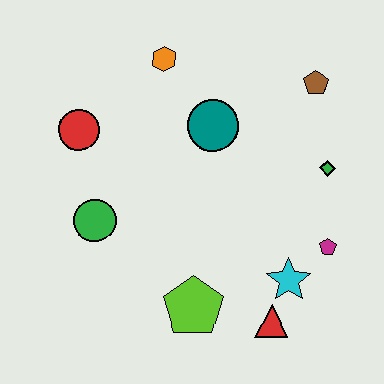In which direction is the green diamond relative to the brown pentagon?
The green diamond is below the brown pentagon.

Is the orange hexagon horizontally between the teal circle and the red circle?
Yes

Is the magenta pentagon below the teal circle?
Yes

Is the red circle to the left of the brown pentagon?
Yes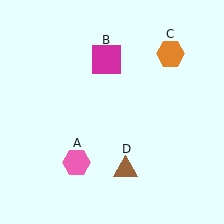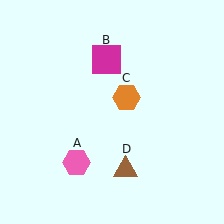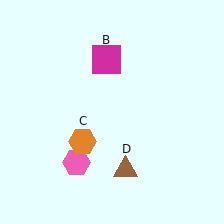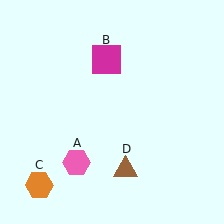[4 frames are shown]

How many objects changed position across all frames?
1 object changed position: orange hexagon (object C).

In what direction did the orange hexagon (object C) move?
The orange hexagon (object C) moved down and to the left.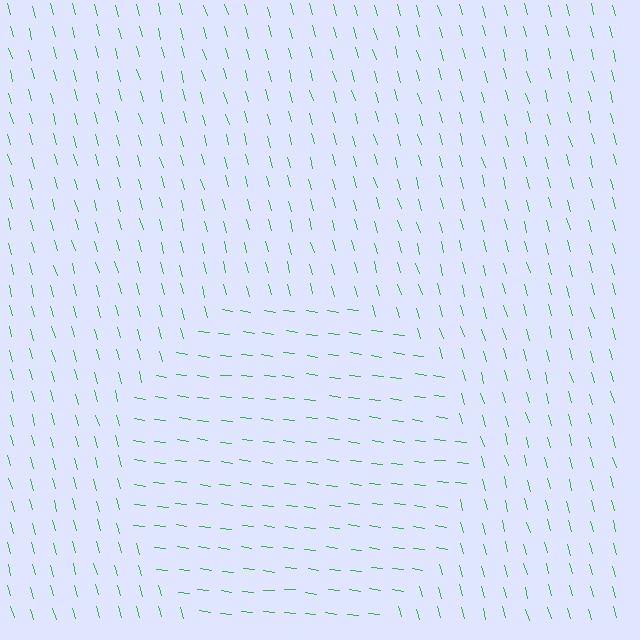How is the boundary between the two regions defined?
The boundary is defined purely by a change in line orientation (approximately 67 degrees difference). All lines are the same color and thickness.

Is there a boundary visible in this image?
Yes, there is a texture boundary formed by a change in line orientation.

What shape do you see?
I see a circle.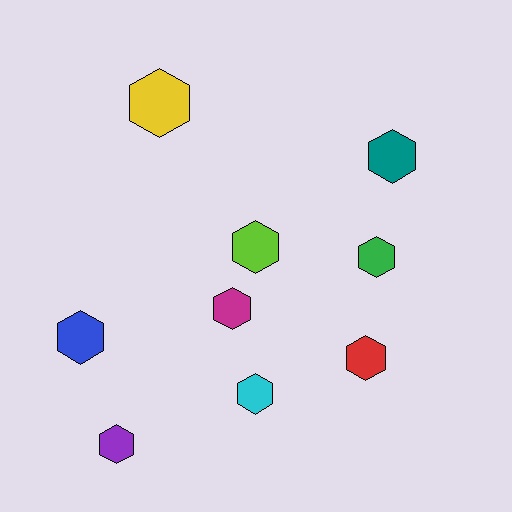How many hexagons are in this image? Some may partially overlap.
There are 9 hexagons.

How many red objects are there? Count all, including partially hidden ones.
There is 1 red object.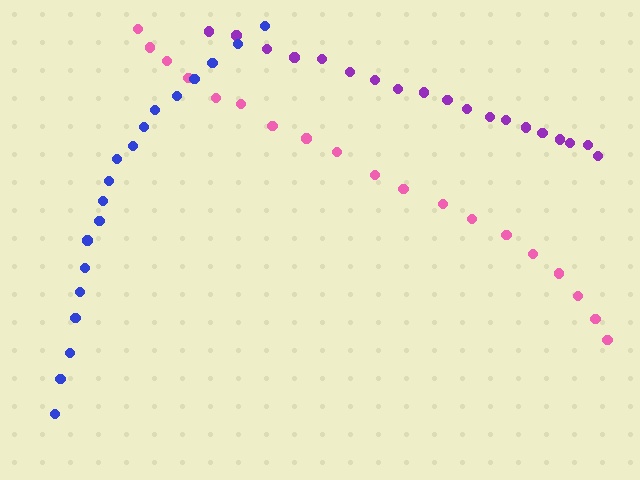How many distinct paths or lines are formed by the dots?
There are 3 distinct paths.